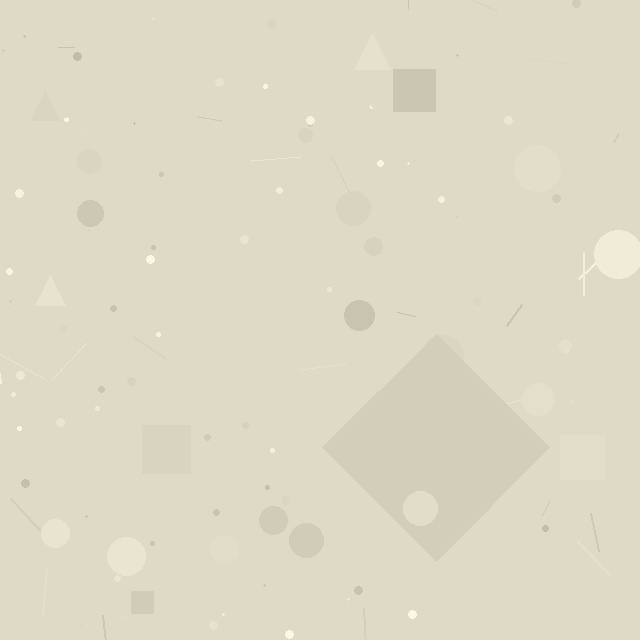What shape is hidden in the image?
A diamond is hidden in the image.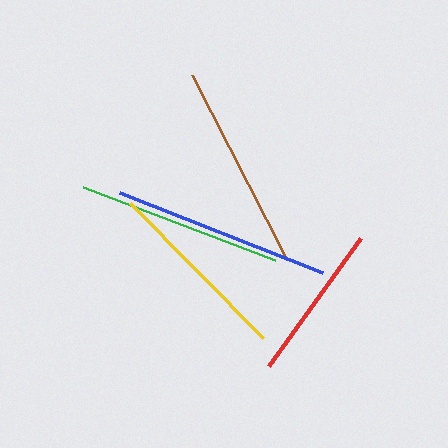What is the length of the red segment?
The red segment is approximately 158 pixels long.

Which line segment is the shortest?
The red line is the shortest at approximately 158 pixels.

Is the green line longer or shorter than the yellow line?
The green line is longer than the yellow line.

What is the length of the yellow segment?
The yellow segment is approximately 189 pixels long.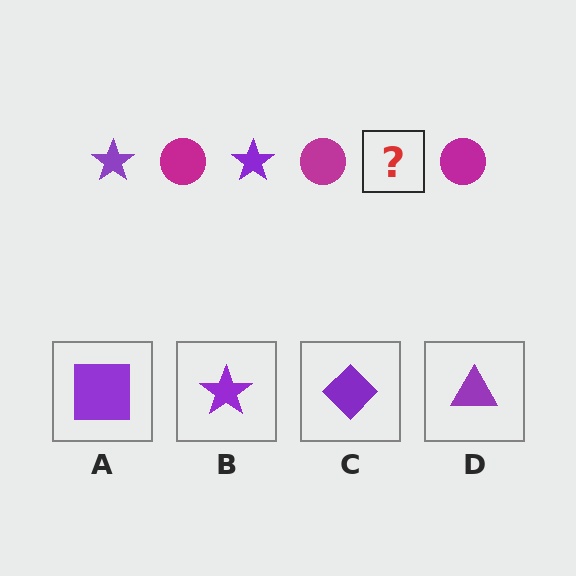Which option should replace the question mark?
Option B.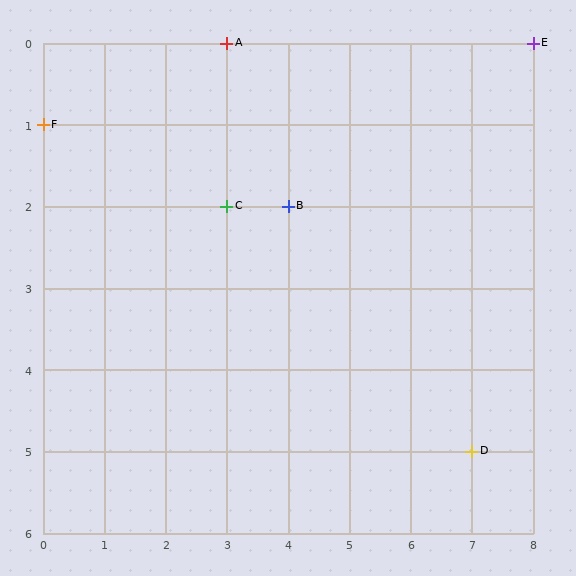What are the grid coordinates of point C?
Point C is at grid coordinates (3, 2).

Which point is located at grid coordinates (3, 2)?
Point C is at (3, 2).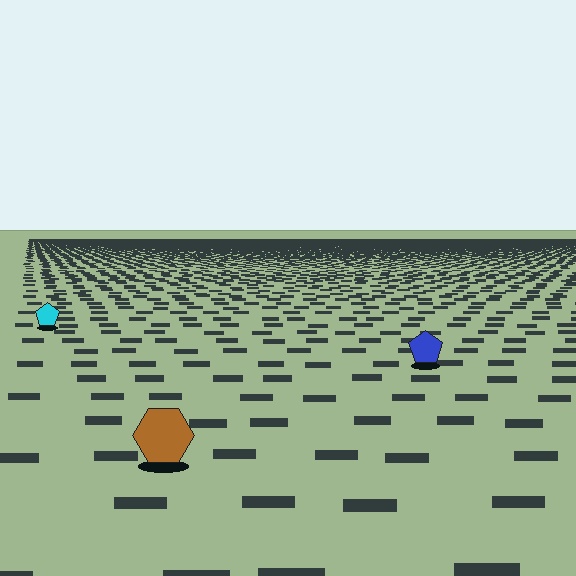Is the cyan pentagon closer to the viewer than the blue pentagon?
No. The blue pentagon is closer — you can tell from the texture gradient: the ground texture is coarser near it.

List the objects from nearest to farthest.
From nearest to farthest: the brown hexagon, the blue pentagon, the cyan pentagon.